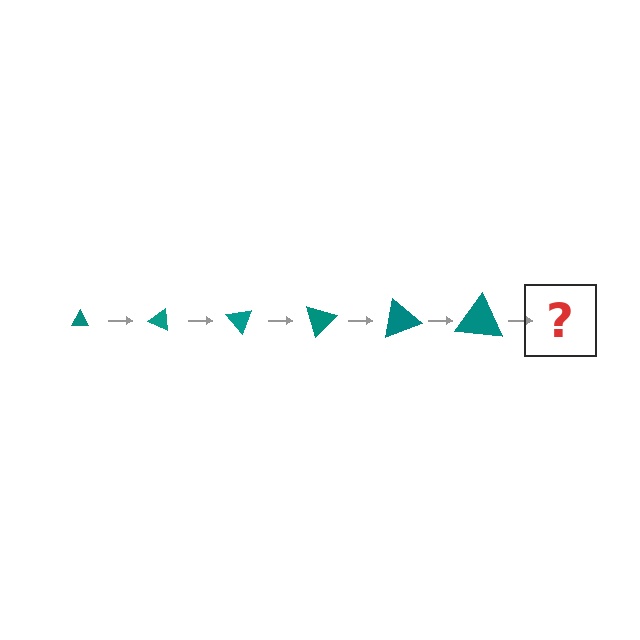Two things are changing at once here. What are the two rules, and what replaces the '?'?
The two rules are that the triangle grows larger each step and it rotates 25 degrees each step. The '?' should be a triangle, larger than the previous one and rotated 150 degrees from the start.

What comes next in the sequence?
The next element should be a triangle, larger than the previous one and rotated 150 degrees from the start.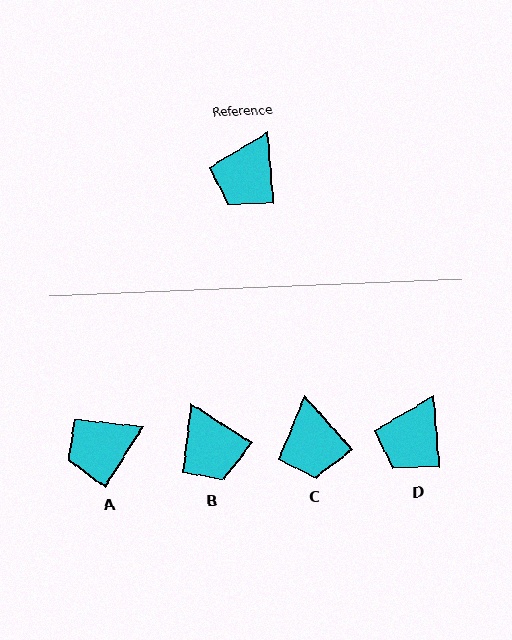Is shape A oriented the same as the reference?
No, it is off by about 36 degrees.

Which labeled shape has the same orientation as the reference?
D.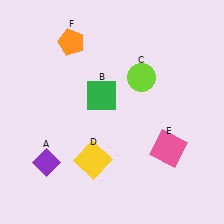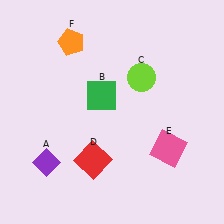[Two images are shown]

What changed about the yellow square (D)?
In Image 1, D is yellow. In Image 2, it changed to red.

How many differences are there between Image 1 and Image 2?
There is 1 difference between the two images.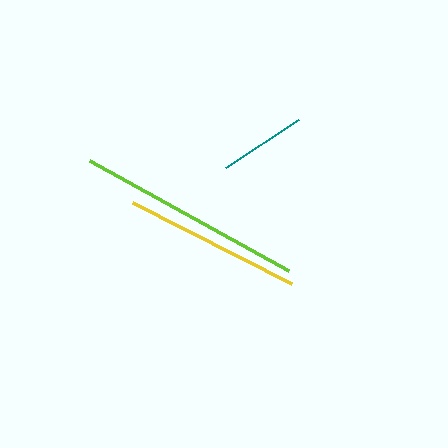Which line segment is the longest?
The lime line is the longest at approximately 227 pixels.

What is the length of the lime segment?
The lime segment is approximately 227 pixels long.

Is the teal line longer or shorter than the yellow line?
The yellow line is longer than the teal line.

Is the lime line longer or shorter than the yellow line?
The lime line is longer than the yellow line.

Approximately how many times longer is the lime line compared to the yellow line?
The lime line is approximately 1.3 times the length of the yellow line.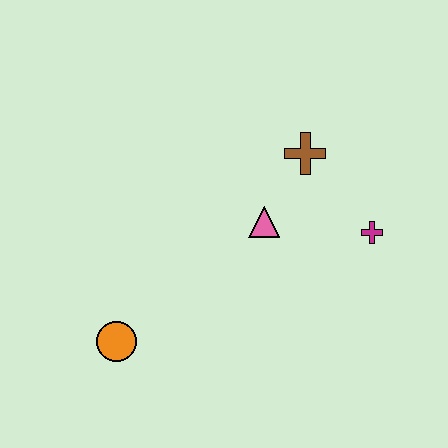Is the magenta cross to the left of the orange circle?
No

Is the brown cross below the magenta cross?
No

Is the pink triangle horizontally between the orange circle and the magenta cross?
Yes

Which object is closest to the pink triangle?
The brown cross is closest to the pink triangle.